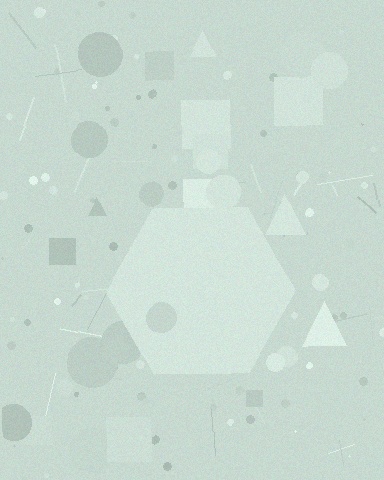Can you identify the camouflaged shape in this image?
The camouflaged shape is a hexagon.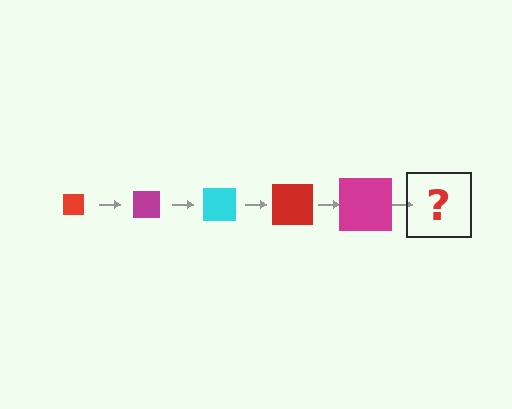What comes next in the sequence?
The next element should be a cyan square, larger than the previous one.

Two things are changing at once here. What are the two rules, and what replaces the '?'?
The two rules are that the square grows larger each step and the color cycles through red, magenta, and cyan. The '?' should be a cyan square, larger than the previous one.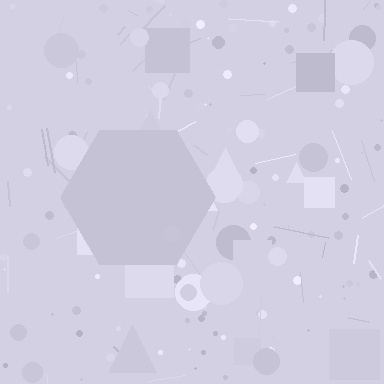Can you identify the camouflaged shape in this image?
The camouflaged shape is a hexagon.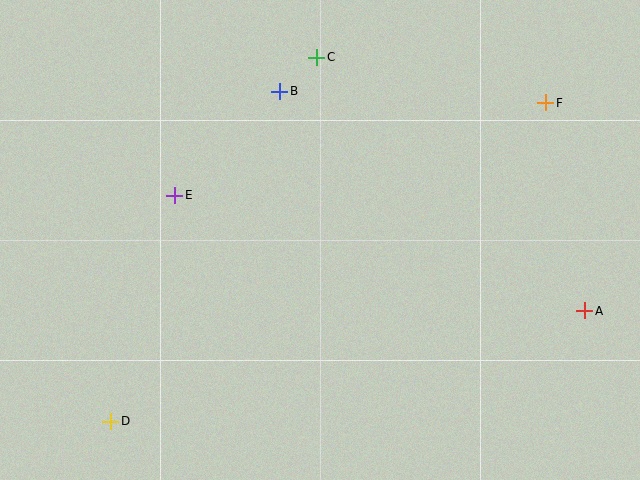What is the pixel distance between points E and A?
The distance between E and A is 426 pixels.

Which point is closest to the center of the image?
Point E at (175, 195) is closest to the center.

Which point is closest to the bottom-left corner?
Point D is closest to the bottom-left corner.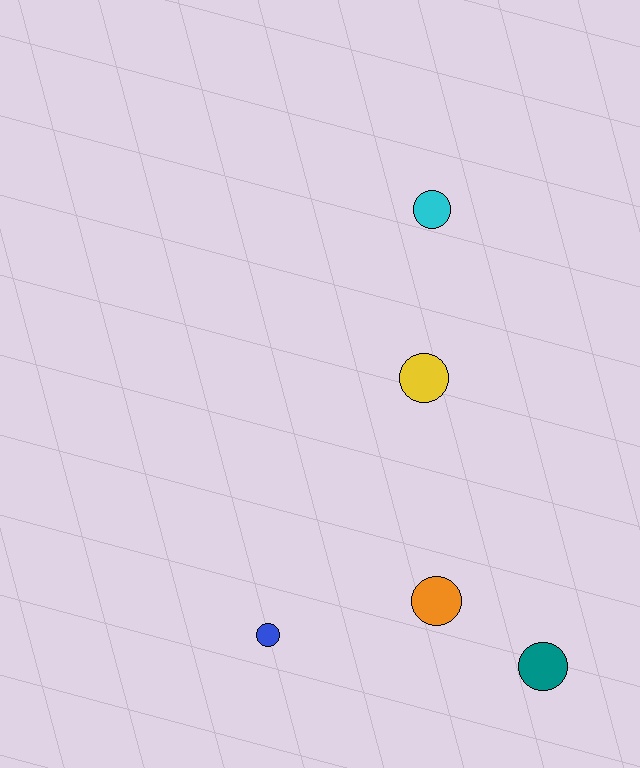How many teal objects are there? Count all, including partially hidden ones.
There is 1 teal object.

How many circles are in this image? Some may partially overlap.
There are 5 circles.